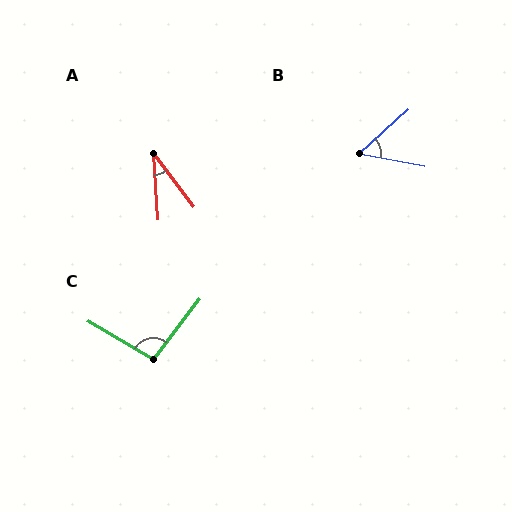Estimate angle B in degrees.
Approximately 52 degrees.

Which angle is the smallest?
A, at approximately 33 degrees.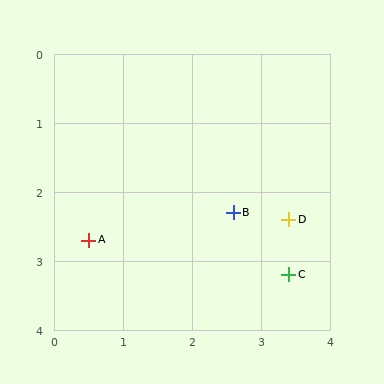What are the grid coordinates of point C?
Point C is at approximately (3.4, 3.2).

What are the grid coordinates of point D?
Point D is at approximately (3.4, 2.4).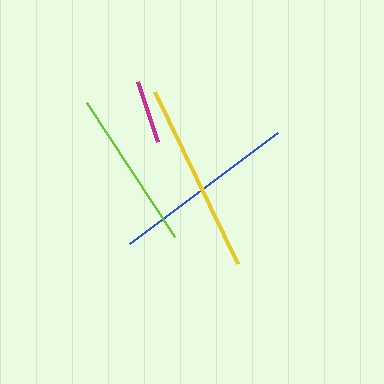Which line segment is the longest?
The yellow line is the longest at approximately 191 pixels.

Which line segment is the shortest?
The magenta line is the shortest at approximately 63 pixels.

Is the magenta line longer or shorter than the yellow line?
The yellow line is longer than the magenta line.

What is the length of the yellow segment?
The yellow segment is approximately 191 pixels long.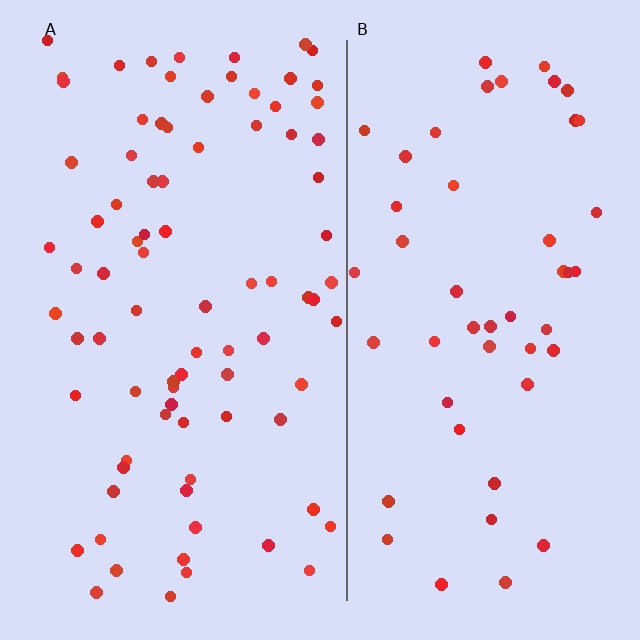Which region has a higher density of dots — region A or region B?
A (the left).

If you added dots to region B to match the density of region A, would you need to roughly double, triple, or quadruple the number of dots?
Approximately double.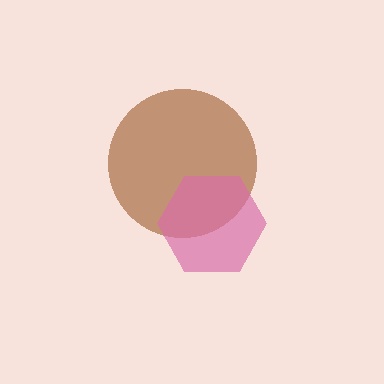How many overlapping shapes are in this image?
There are 2 overlapping shapes in the image.